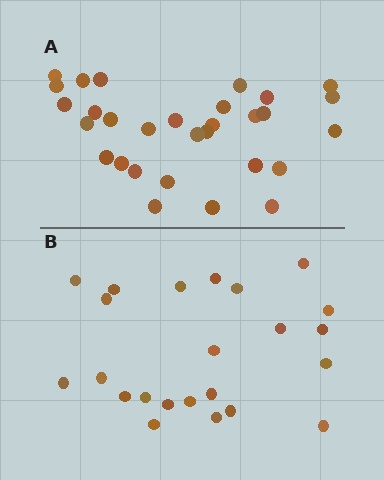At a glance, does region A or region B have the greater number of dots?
Region A (the top region) has more dots.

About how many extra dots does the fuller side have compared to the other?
Region A has roughly 8 or so more dots than region B.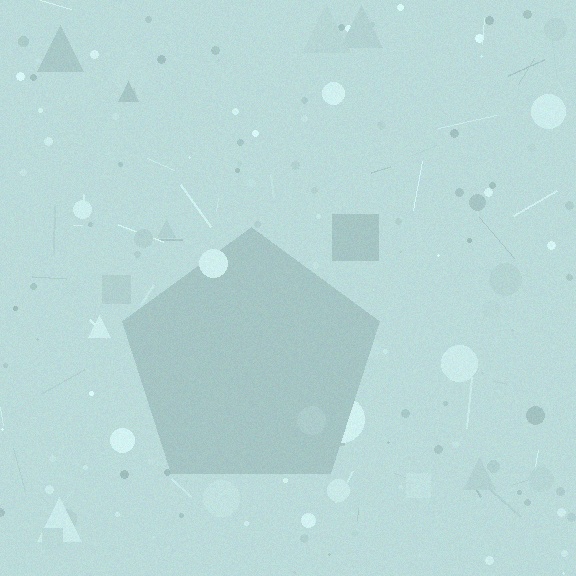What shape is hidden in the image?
A pentagon is hidden in the image.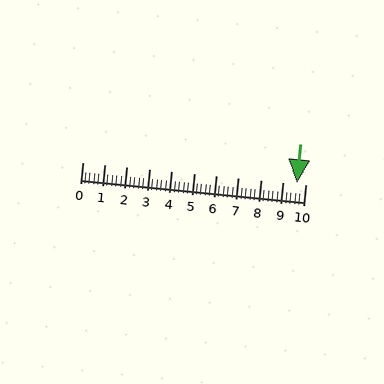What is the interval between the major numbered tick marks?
The major tick marks are spaced 1 units apart.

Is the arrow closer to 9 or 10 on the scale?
The arrow is closer to 10.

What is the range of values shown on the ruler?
The ruler shows values from 0 to 10.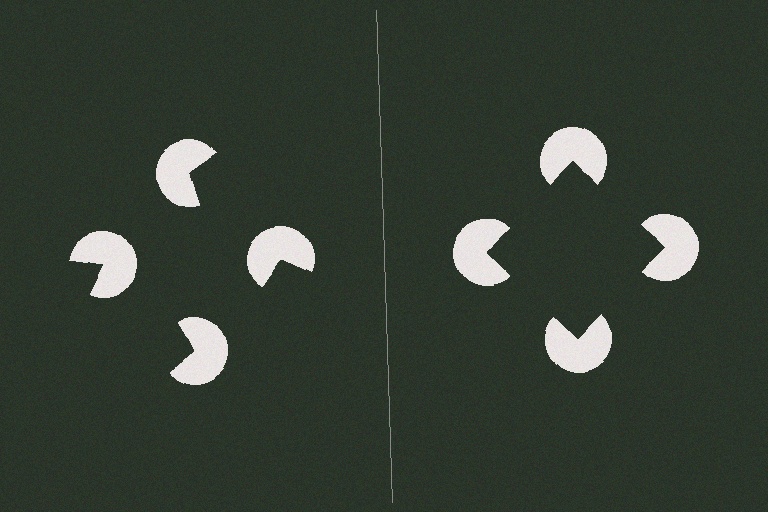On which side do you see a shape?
An illusory square appears on the right side. On the left side the wedge cuts are rotated, so no coherent shape forms.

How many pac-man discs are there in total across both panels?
8 — 4 on each side.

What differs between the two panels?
The pac-man discs are positioned identically on both sides; only the wedge orientations differ. On the right they align to a square; on the left they are misaligned.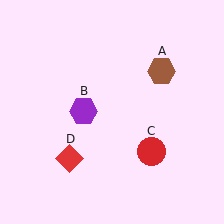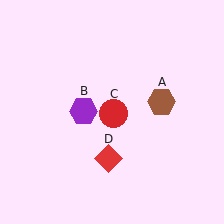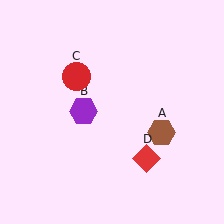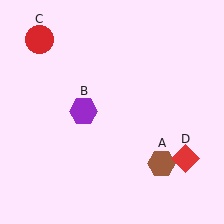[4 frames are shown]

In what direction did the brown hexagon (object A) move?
The brown hexagon (object A) moved down.